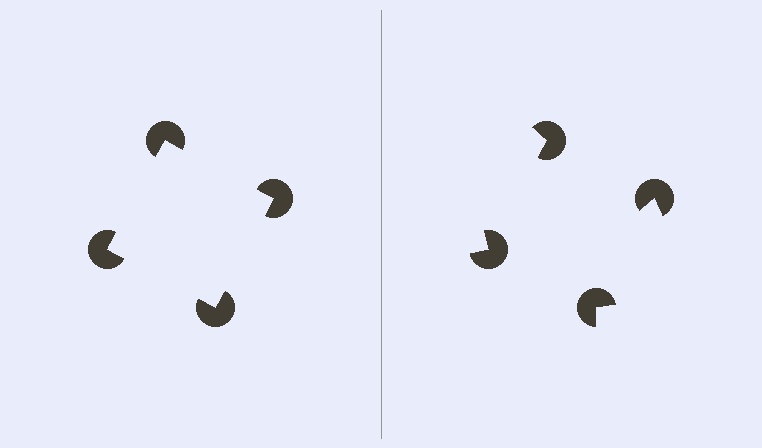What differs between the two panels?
The pac-man discs are positioned identically on both sides; only the wedge orientations differ. On the left they align to a square; on the right they are misaligned.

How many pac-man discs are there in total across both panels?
8 — 4 on each side.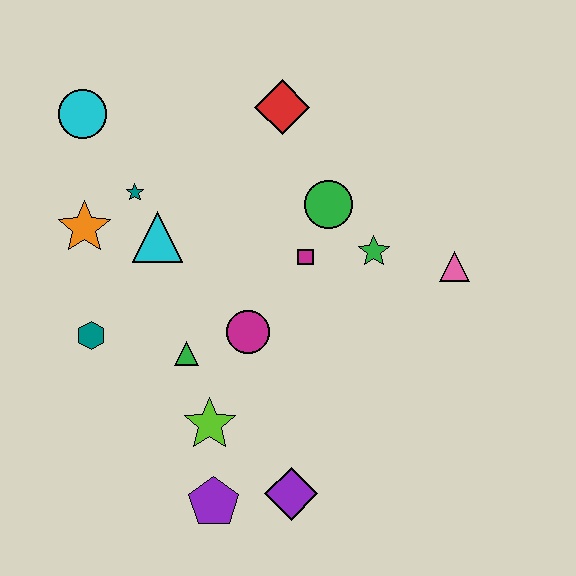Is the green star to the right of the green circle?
Yes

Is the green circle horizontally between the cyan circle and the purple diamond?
No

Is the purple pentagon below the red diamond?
Yes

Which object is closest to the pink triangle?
The green star is closest to the pink triangle.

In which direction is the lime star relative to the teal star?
The lime star is below the teal star.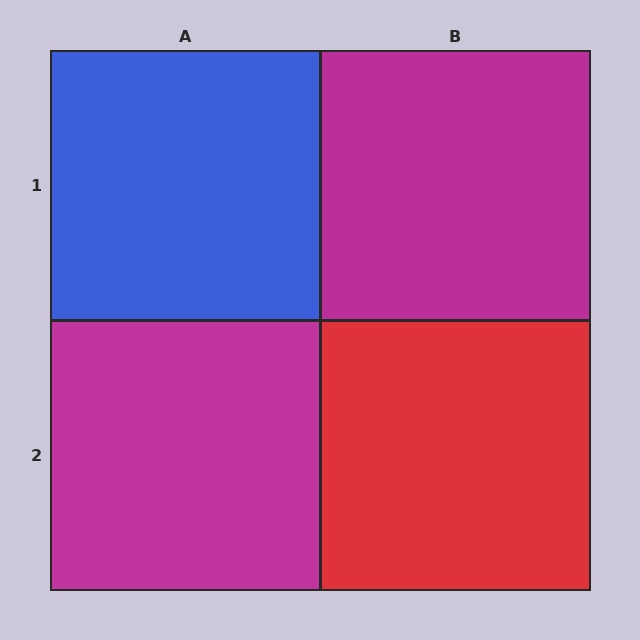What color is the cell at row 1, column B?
Magenta.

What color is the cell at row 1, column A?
Blue.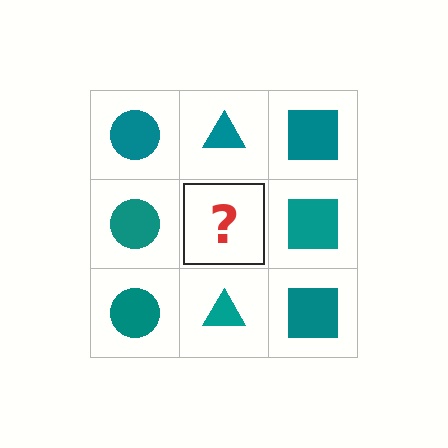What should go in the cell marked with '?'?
The missing cell should contain a teal triangle.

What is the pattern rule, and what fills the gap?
The rule is that each column has a consistent shape. The gap should be filled with a teal triangle.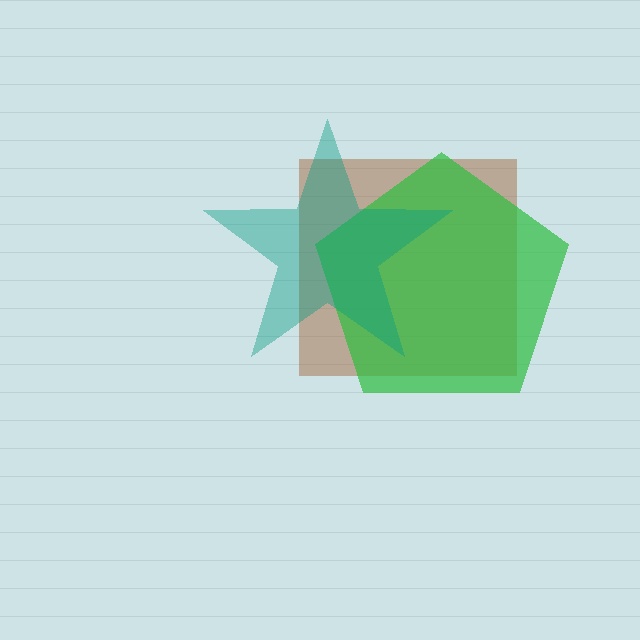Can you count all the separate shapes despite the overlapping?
Yes, there are 3 separate shapes.